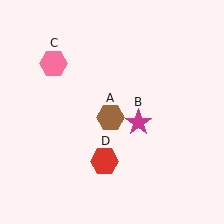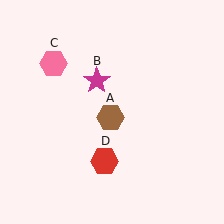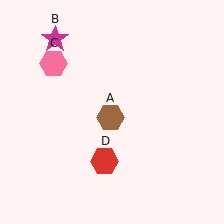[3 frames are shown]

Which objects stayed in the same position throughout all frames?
Brown hexagon (object A) and pink hexagon (object C) and red hexagon (object D) remained stationary.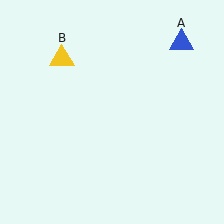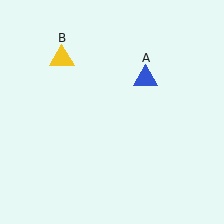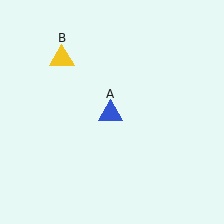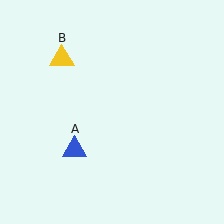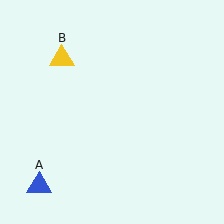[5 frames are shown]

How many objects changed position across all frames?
1 object changed position: blue triangle (object A).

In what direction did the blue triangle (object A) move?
The blue triangle (object A) moved down and to the left.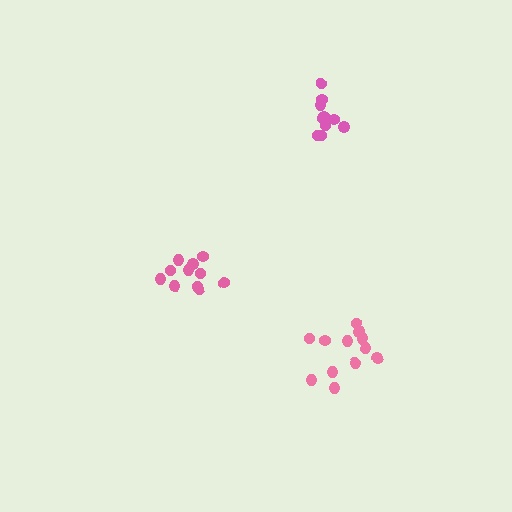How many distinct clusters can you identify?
There are 3 distinct clusters.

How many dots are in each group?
Group 1: 10 dots, Group 2: 12 dots, Group 3: 11 dots (33 total).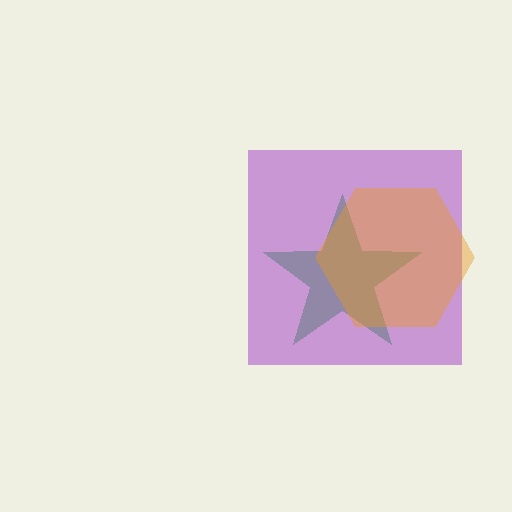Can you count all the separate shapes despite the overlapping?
Yes, there are 3 separate shapes.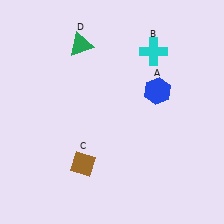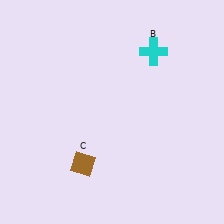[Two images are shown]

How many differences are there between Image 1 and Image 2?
There are 2 differences between the two images.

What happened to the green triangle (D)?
The green triangle (D) was removed in Image 2. It was in the top-left area of Image 1.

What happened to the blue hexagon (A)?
The blue hexagon (A) was removed in Image 2. It was in the top-right area of Image 1.